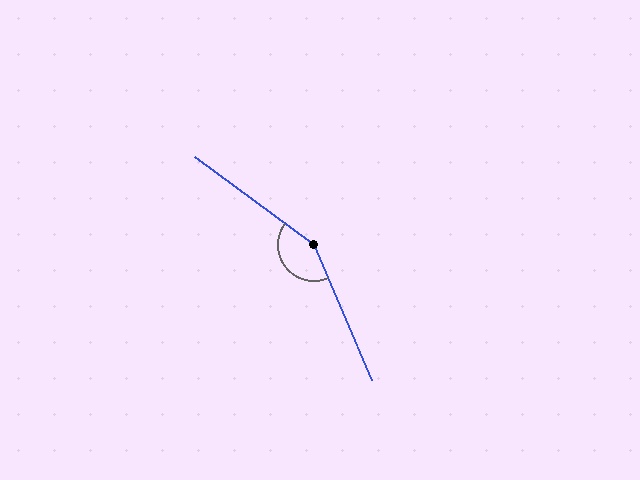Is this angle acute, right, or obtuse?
It is obtuse.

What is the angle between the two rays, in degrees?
Approximately 149 degrees.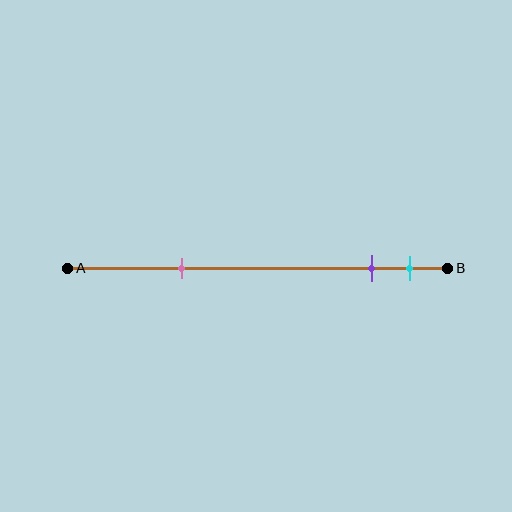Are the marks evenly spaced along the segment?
No, the marks are not evenly spaced.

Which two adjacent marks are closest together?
The purple and cyan marks are the closest adjacent pair.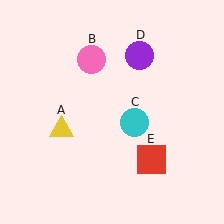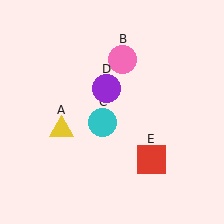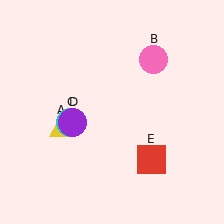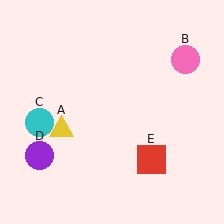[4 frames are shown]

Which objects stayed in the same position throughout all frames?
Yellow triangle (object A) and red square (object E) remained stationary.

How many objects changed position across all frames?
3 objects changed position: pink circle (object B), cyan circle (object C), purple circle (object D).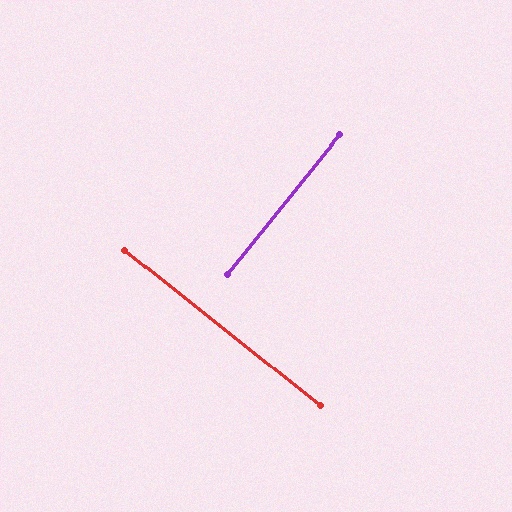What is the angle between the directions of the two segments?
Approximately 90 degrees.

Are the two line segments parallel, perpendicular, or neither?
Perpendicular — they meet at approximately 90°.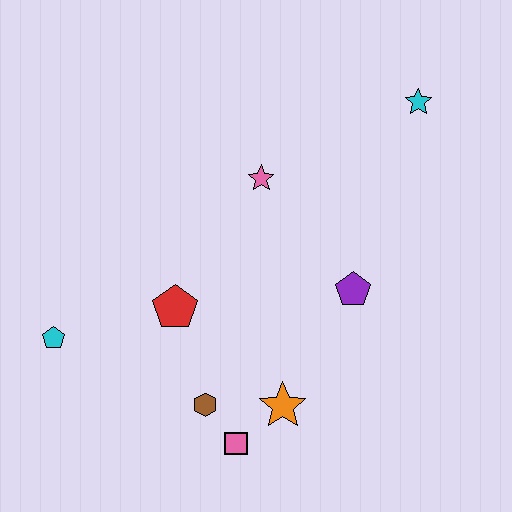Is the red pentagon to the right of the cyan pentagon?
Yes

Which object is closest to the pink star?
The purple pentagon is closest to the pink star.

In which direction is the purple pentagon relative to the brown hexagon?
The purple pentagon is to the right of the brown hexagon.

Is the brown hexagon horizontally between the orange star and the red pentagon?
Yes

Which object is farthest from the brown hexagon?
The cyan star is farthest from the brown hexagon.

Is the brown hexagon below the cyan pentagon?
Yes